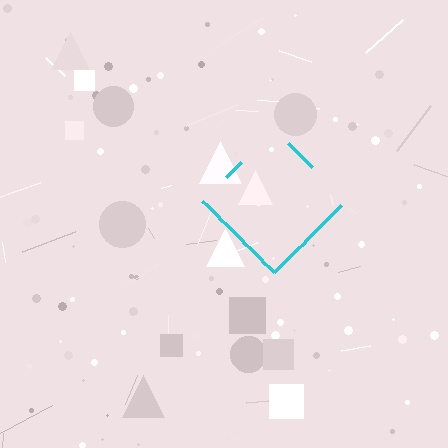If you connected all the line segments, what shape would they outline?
They would outline a diamond.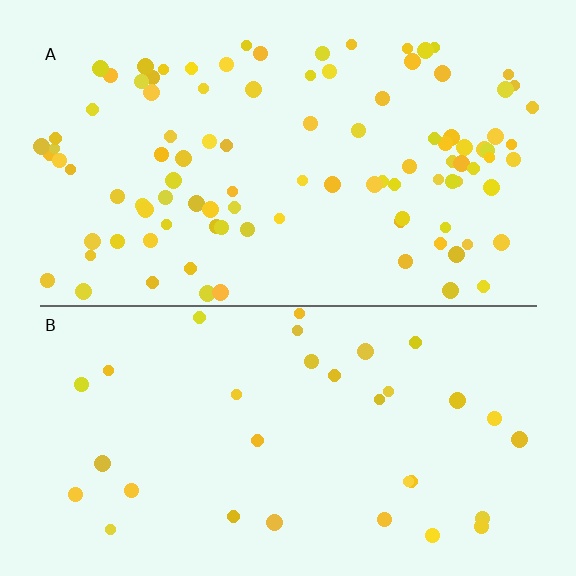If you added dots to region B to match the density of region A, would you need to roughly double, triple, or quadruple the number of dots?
Approximately triple.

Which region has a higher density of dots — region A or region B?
A (the top).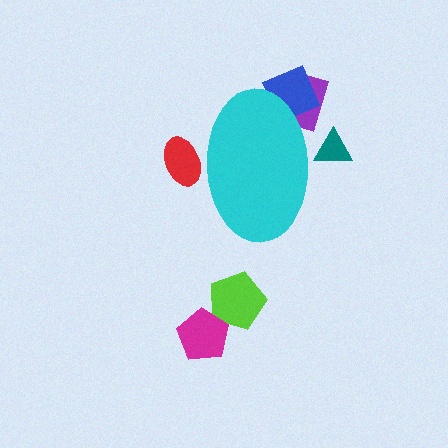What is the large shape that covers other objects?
A cyan ellipse.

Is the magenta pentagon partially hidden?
No, the magenta pentagon is fully visible.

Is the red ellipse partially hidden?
Yes, the red ellipse is partially hidden behind the cyan ellipse.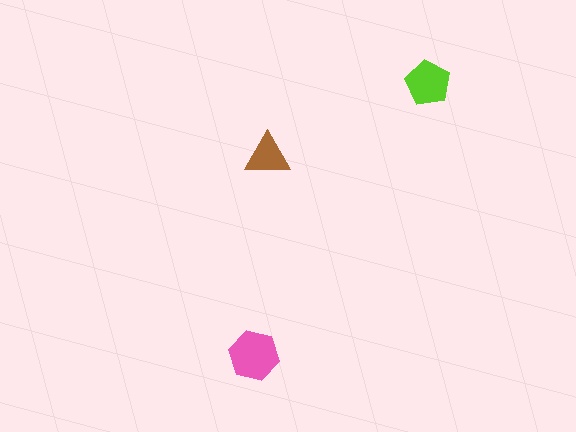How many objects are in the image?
There are 3 objects in the image.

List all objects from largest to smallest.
The pink hexagon, the lime pentagon, the brown triangle.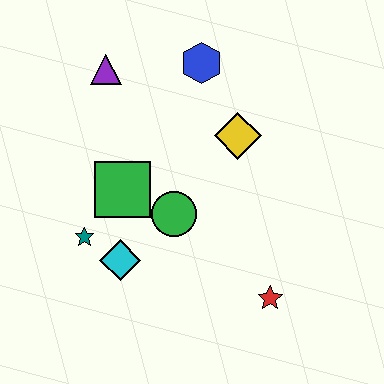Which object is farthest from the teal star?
The blue hexagon is farthest from the teal star.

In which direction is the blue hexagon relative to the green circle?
The blue hexagon is above the green circle.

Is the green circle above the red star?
Yes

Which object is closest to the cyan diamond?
The teal star is closest to the cyan diamond.